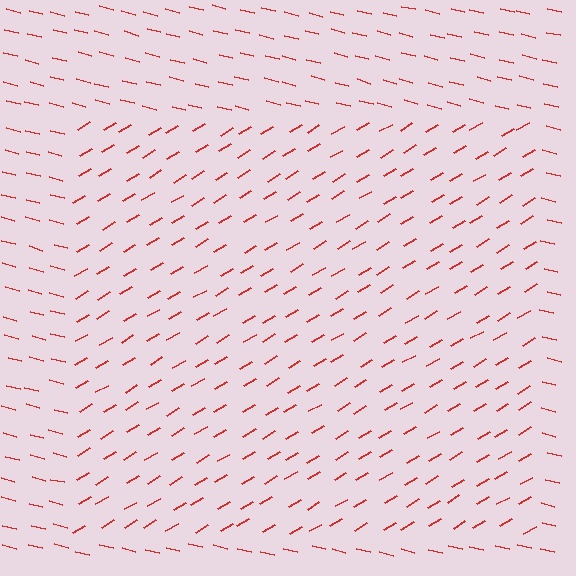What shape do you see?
I see a rectangle.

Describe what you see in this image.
The image is filled with small red line segments. A rectangle region in the image has lines oriented differently from the surrounding lines, creating a visible texture boundary.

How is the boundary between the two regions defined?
The boundary is defined purely by a change in line orientation (approximately 45 degrees difference). All lines are the same color and thickness.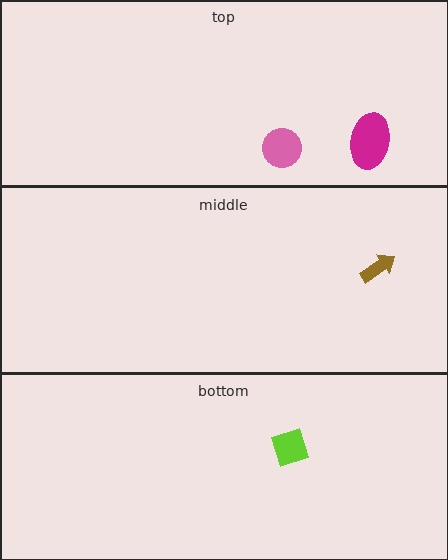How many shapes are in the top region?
2.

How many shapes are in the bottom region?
1.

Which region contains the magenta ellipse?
The top region.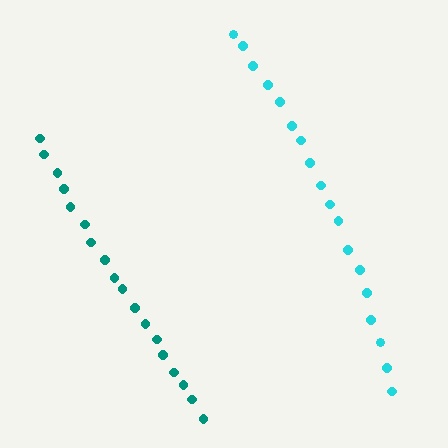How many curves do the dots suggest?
There are 2 distinct paths.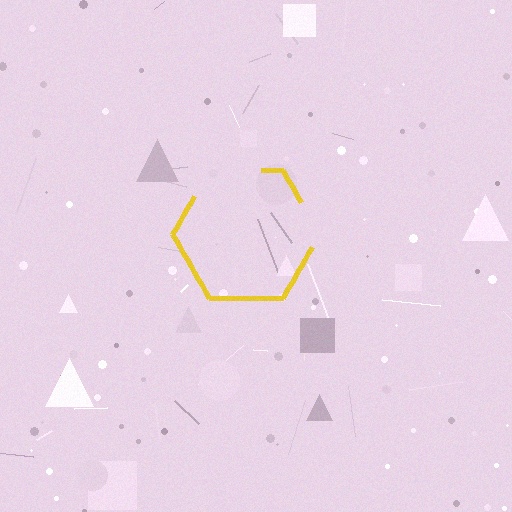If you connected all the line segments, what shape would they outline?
They would outline a hexagon.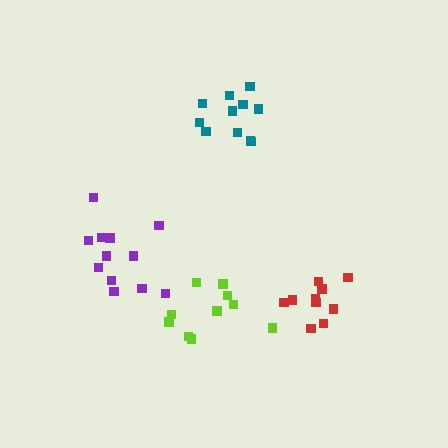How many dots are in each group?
Group 1: 12 dots, Group 2: 11 dots, Group 3: 10 dots, Group 4: 10 dots (43 total).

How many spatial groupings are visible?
There are 4 spatial groupings.